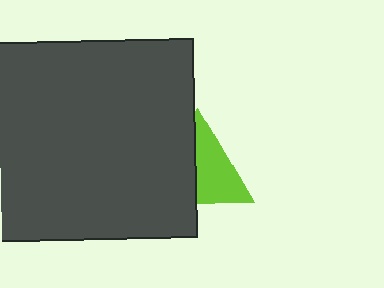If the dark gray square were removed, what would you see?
You would see the complete lime triangle.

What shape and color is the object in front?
The object in front is a dark gray square.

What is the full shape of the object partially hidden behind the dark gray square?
The partially hidden object is a lime triangle.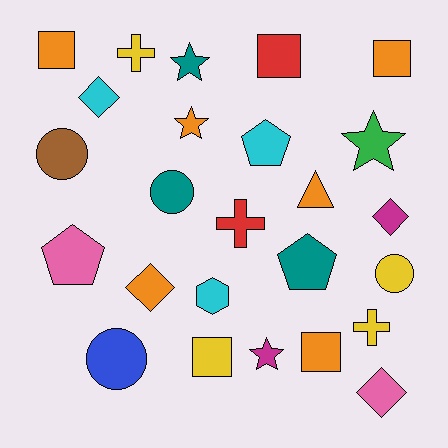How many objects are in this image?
There are 25 objects.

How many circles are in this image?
There are 4 circles.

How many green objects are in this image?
There is 1 green object.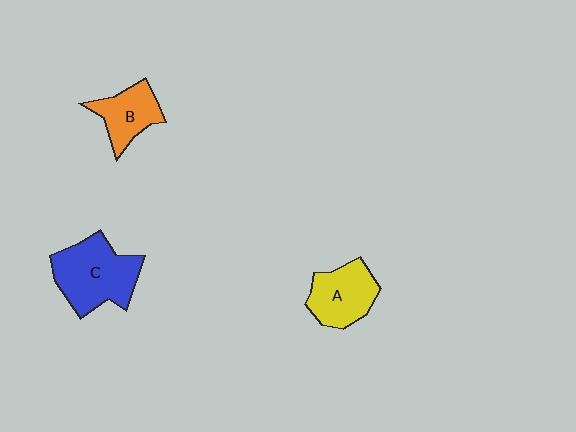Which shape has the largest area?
Shape C (blue).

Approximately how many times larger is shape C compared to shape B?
Approximately 1.7 times.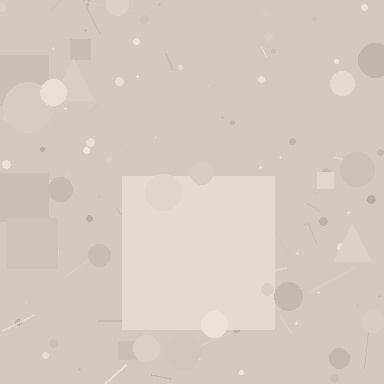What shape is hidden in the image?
A square is hidden in the image.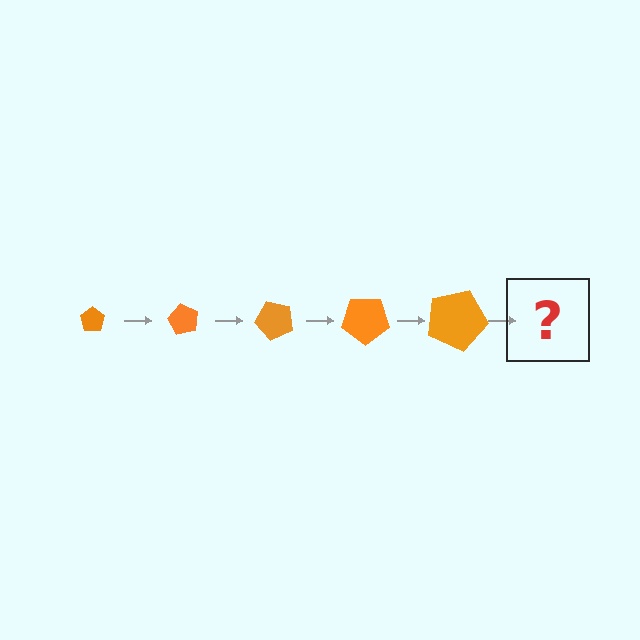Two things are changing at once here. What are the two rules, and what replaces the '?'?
The two rules are that the pentagon grows larger each step and it rotates 60 degrees each step. The '?' should be a pentagon, larger than the previous one and rotated 300 degrees from the start.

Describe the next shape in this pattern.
It should be a pentagon, larger than the previous one and rotated 300 degrees from the start.